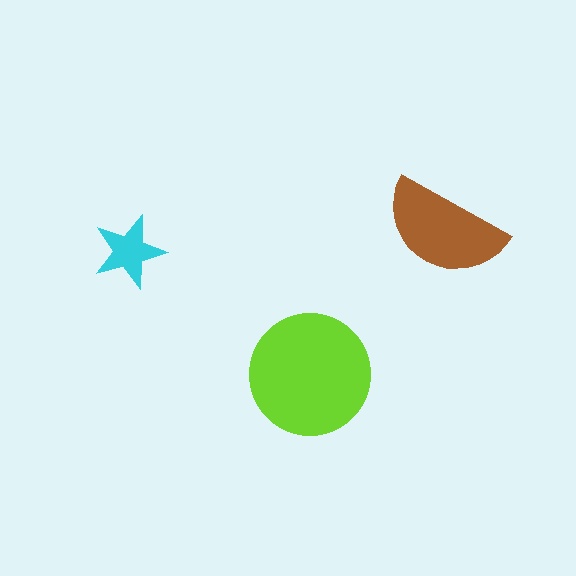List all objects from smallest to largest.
The cyan star, the brown semicircle, the lime circle.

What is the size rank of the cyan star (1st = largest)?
3rd.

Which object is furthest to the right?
The brown semicircle is rightmost.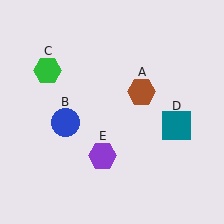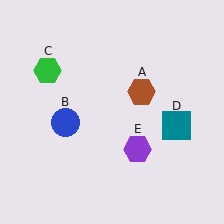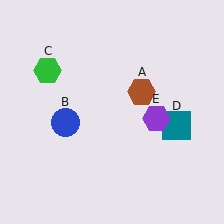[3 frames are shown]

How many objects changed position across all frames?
1 object changed position: purple hexagon (object E).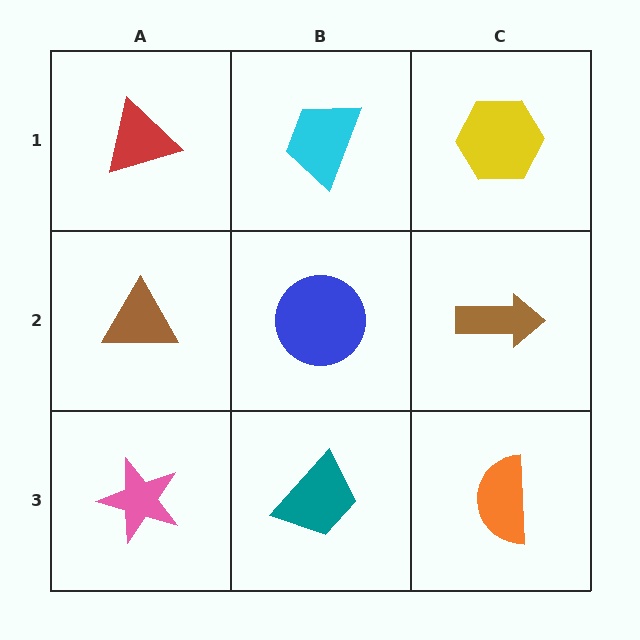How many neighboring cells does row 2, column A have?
3.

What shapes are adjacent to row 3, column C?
A brown arrow (row 2, column C), a teal trapezoid (row 3, column B).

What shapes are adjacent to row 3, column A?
A brown triangle (row 2, column A), a teal trapezoid (row 3, column B).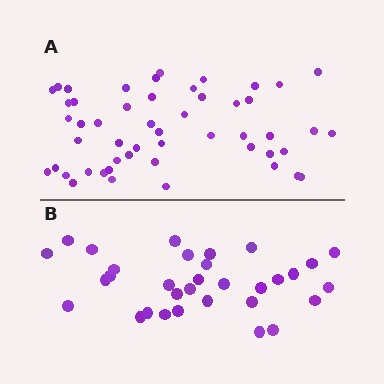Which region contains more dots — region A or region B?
Region A (the top region) has more dots.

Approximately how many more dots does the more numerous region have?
Region A has approximately 20 more dots than region B.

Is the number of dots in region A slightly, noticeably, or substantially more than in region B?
Region A has substantially more. The ratio is roughly 1.6 to 1.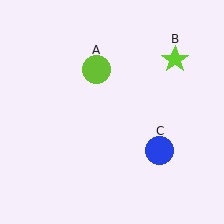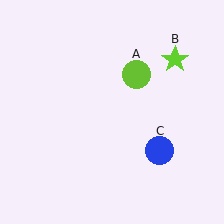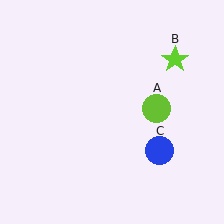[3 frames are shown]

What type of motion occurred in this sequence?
The lime circle (object A) rotated clockwise around the center of the scene.